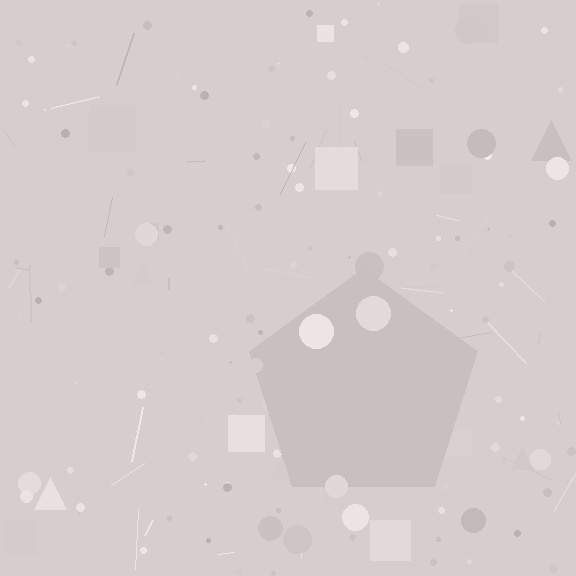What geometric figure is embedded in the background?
A pentagon is embedded in the background.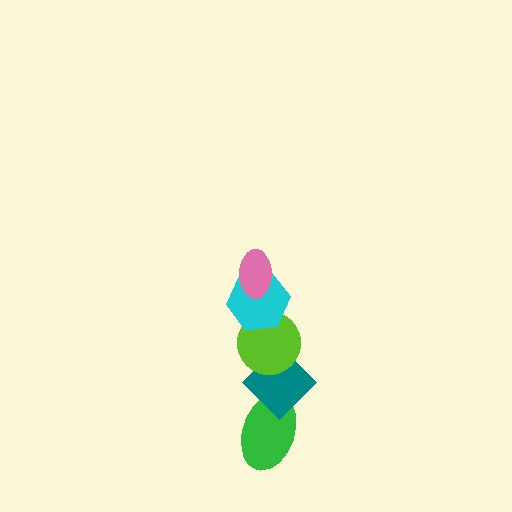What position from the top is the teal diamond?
The teal diamond is 4th from the top.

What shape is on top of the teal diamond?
The lime circle is on top of the teal diamond.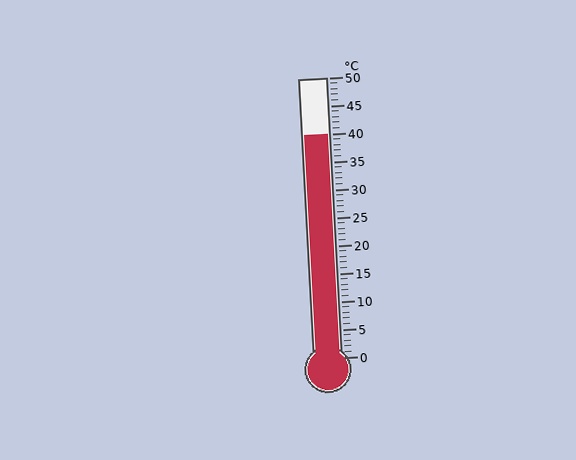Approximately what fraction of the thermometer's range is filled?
The thermometer is filled to approximately 80% of its range.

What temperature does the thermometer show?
The thermometer shows approximately 40°C.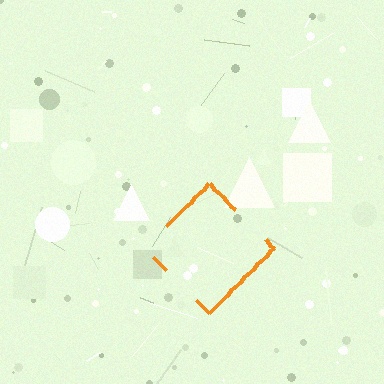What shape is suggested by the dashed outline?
The dashed outline suggests a diamond.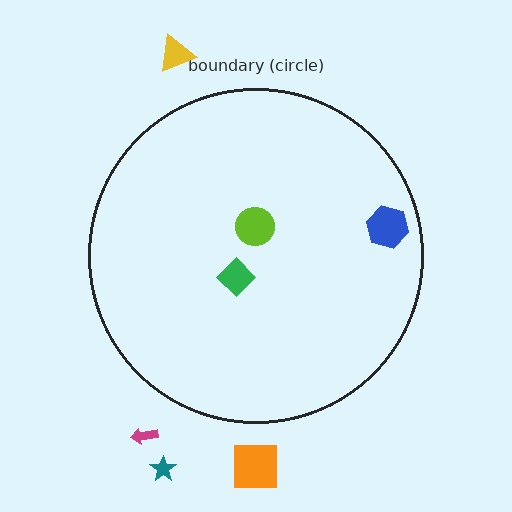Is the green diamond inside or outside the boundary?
Inside.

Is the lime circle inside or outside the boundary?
Inside.